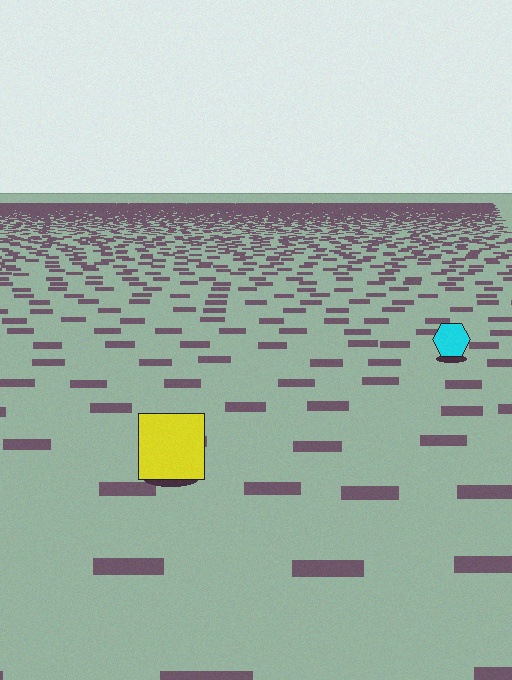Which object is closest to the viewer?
The yellow square is closest. The texture marks near it are larger and more spread out.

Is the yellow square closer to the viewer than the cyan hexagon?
Yes. The yellow square is closer — you can tell from the texture gradient: the ground texture is coarser near it.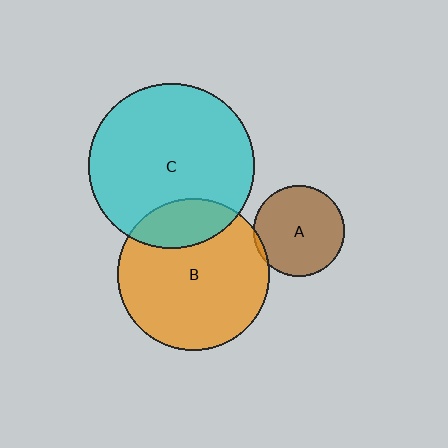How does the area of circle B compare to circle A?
Approximately 2.8 times.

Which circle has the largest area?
Circle C (cyan).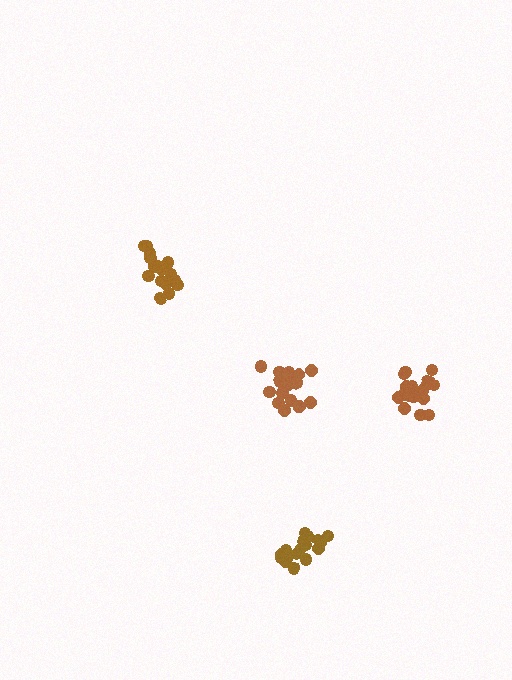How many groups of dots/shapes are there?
There are 4 groups.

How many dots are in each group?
Group 1: 17 dots, Group 2: 16 dots, Group 3: 18 dots, Group 4: 18 dots (69 total).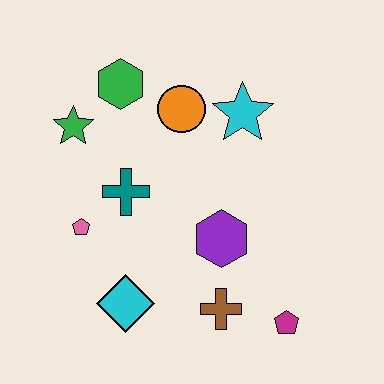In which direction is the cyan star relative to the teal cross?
The cyan star is to the right of the teal cross.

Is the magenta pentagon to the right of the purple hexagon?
Yes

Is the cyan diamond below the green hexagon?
Yes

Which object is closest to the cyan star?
The orange circle is closest to the cyan star.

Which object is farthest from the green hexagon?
The magenta pentagon is farthest from the green hexagon.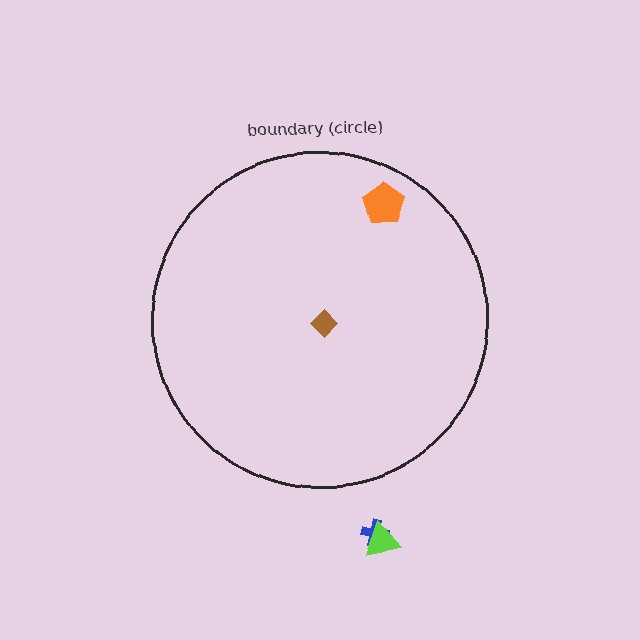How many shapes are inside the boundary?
2 inside, 2 outside.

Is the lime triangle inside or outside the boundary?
Outside.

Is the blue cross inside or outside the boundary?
Outside.